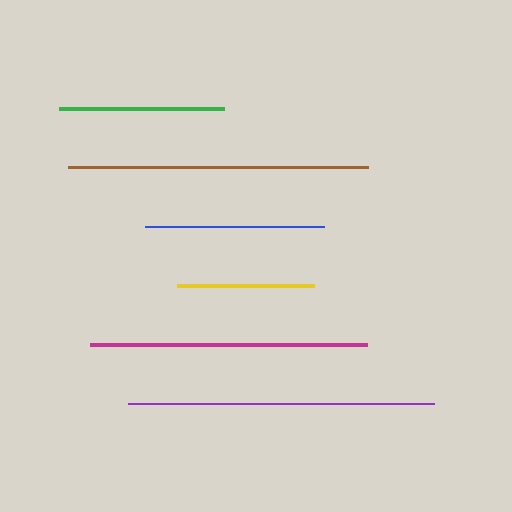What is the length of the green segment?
The green segment is approximately 165 pixels long.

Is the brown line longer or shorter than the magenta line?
The brown line is longer than the magenta line.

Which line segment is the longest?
The purple line is the longest at approximately 306 pixels.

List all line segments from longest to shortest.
From longest to shortest: purple, brown, magenta, blue, green, yellow.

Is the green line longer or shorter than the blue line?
The blue line is longer than the green line.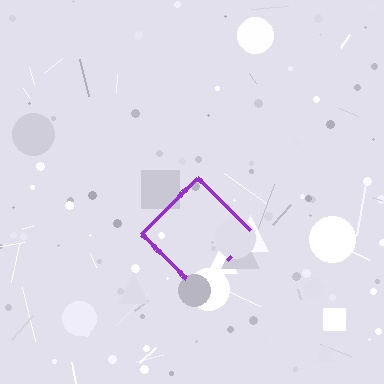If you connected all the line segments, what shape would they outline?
They would outline a diamond.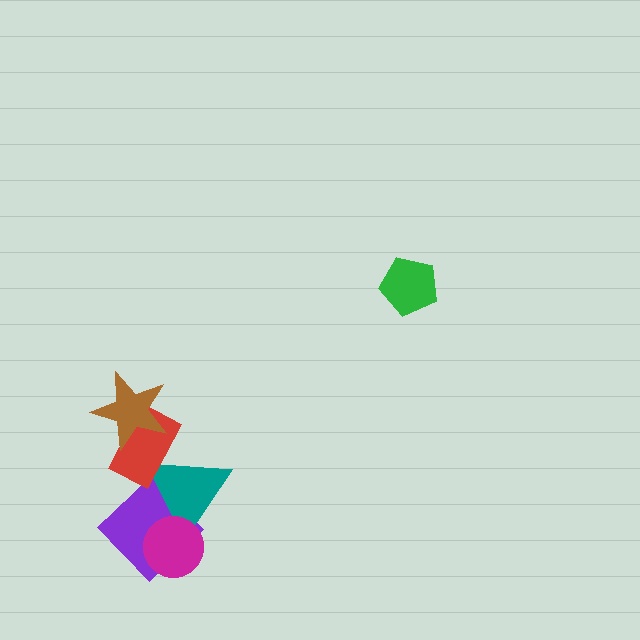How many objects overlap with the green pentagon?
0 objects overlap with the green pentagon.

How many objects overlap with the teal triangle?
3 objects overlap with the teal triangle.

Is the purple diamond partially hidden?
Yes, it is partially covered by another shape.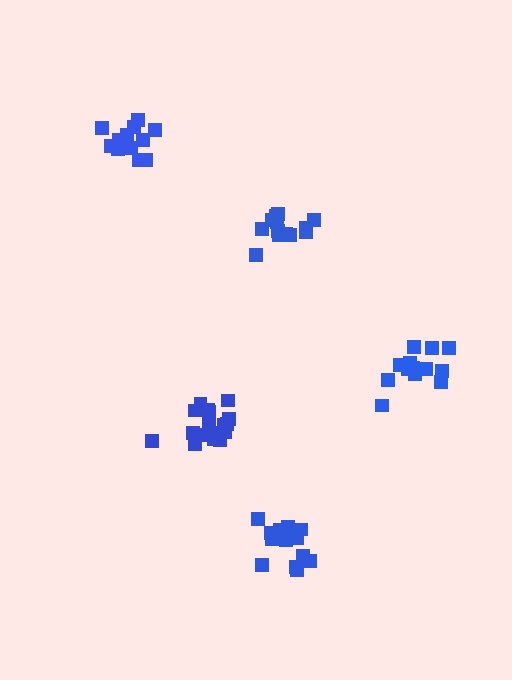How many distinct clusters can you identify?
There are 5 distinct clusters.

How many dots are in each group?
Group 1: 13 dots, Group 2: 15 dots, Group 3: 13 dots, Group 4: 18 dots, Group 5: 12 dots (71 total).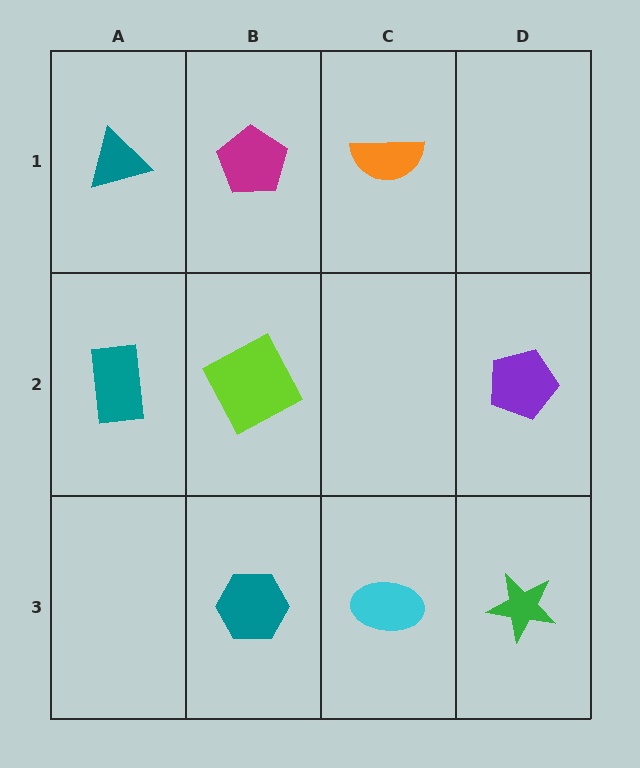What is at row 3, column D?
A green star.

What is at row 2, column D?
A purple pentagon.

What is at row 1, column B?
A magenta pentagon.